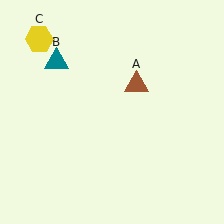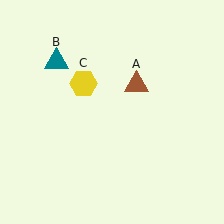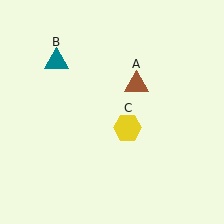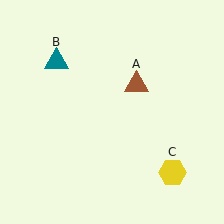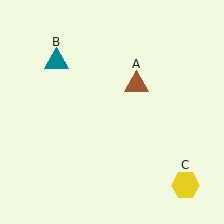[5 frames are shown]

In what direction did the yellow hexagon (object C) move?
The yellow hexagon (object C) moved down and to the right.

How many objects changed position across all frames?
1 object changed position: yellow hexagon (object C).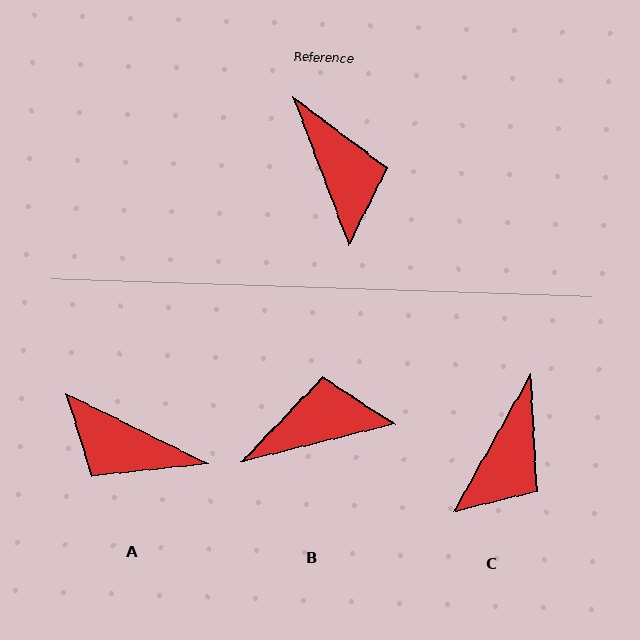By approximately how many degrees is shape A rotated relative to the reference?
Approximately 137 degrees clockwise.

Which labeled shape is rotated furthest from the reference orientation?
A, about 137 degrees away.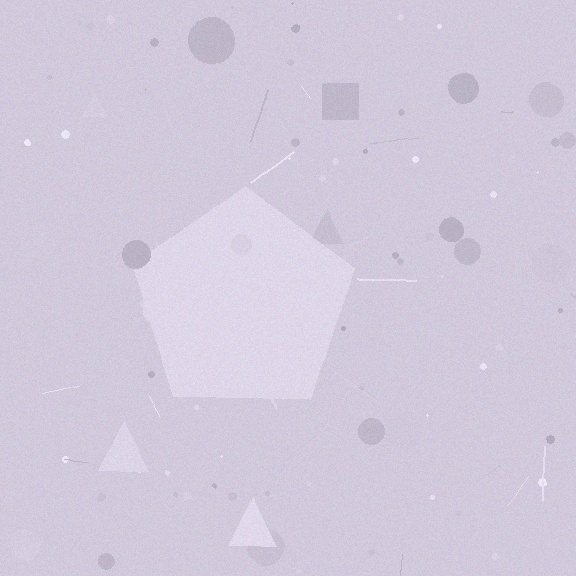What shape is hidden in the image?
A pentagon is hidden in the image.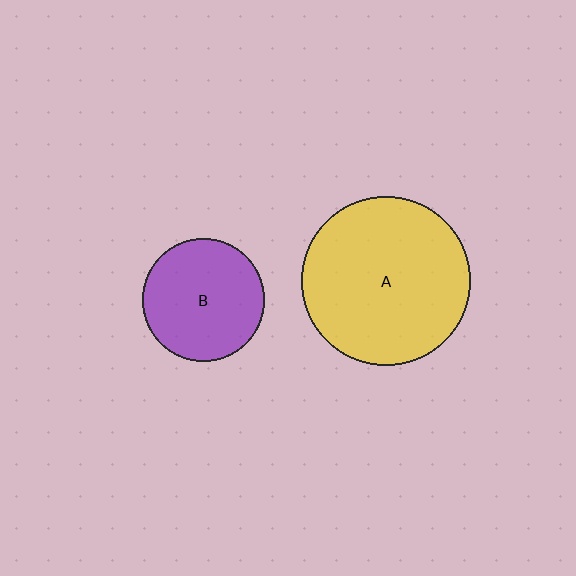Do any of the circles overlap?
No, none of the circles overlap.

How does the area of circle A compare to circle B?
Approximately 1.9 times.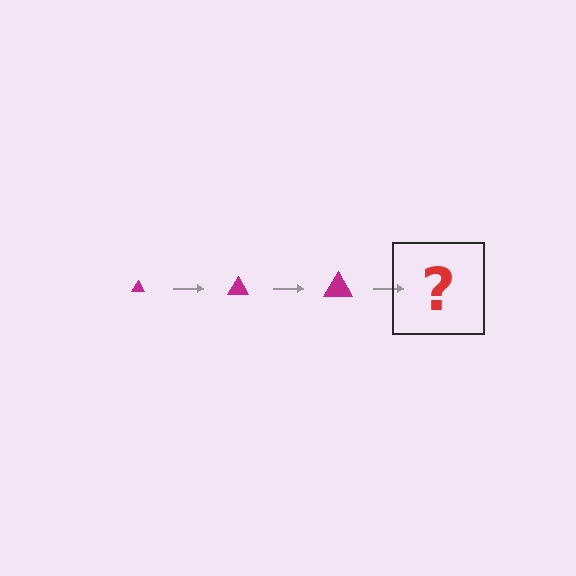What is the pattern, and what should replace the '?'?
The pattern is that the triangle gets progressively larger each step. The '?' should be a magenta triangle, larger than the previous one.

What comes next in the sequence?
The next element should be a magenta triangle, larger than the previous one.